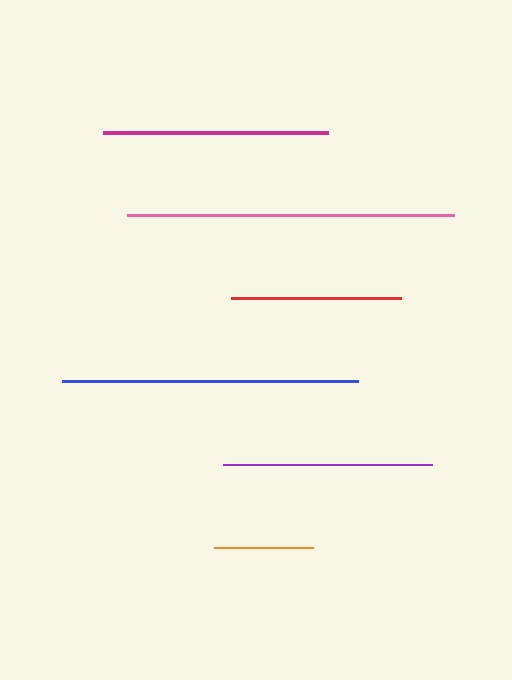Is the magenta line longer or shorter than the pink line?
The pink line is longer than the magenta line.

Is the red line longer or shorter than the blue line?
The blue line is longer than the red line.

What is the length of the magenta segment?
The magenta segment is approximately 225 pixels long.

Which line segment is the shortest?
The orange line is the shortest at approximately 98 pixels.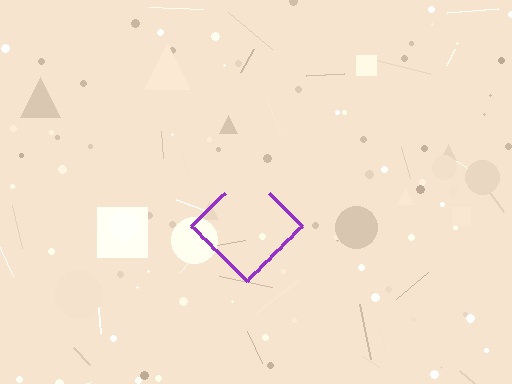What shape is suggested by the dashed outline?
The dashed outline suggests a diamond.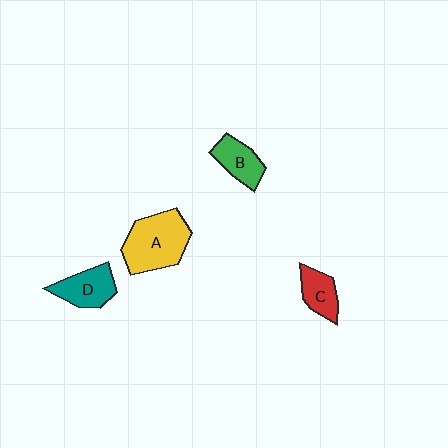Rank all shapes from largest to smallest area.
From largest to smallest: A (yellow), D (teal), B (green), C (red).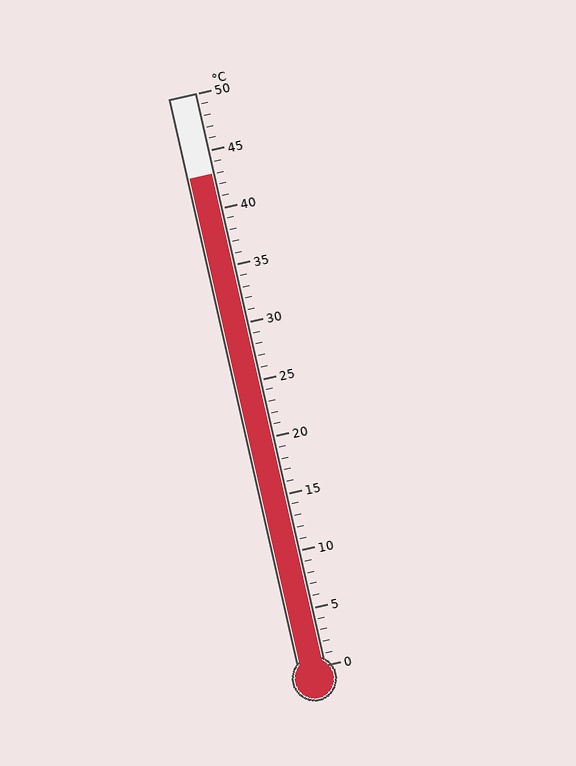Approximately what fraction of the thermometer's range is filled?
The thermometer is filled to approximately 85% of its range.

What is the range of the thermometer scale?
The thermometer scale ranges from 0°C to 50°C.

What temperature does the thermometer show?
The thermometer shows approximately 43°C.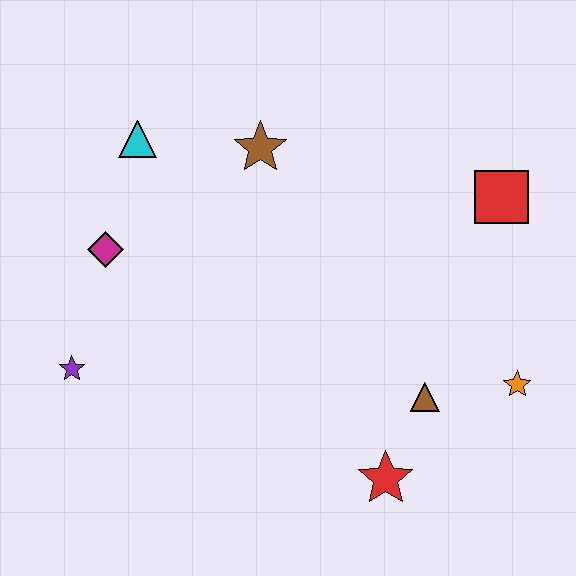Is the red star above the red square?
No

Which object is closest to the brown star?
The cyan triangle is closest to the brown star.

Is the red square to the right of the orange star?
No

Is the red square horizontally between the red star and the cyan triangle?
No